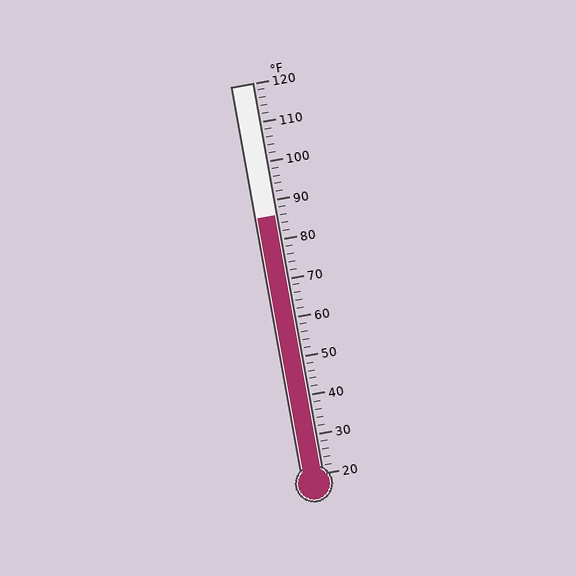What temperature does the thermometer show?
The thermometer shows approximately 86°F.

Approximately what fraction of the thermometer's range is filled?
The thermometer is filled to approximately 65% of its range.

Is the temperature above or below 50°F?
The temperature is above 50°F.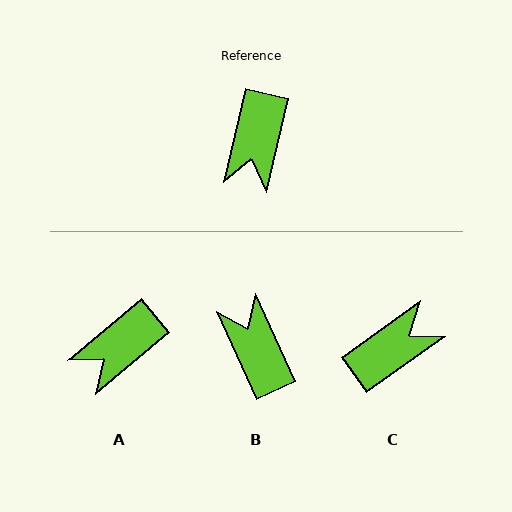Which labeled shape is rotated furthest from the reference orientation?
B, about 142 degrees away.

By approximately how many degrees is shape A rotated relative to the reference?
Approximately 37 degrees clockwise.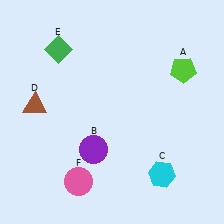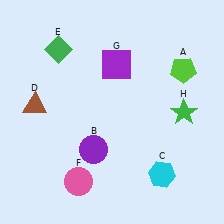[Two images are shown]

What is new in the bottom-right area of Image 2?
A green star (H) was added in the bottom-right area of Image 2.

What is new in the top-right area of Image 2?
A purple square (G) was added in the top-right area of Image 2.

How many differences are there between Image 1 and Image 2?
There are 2 differences between the two images.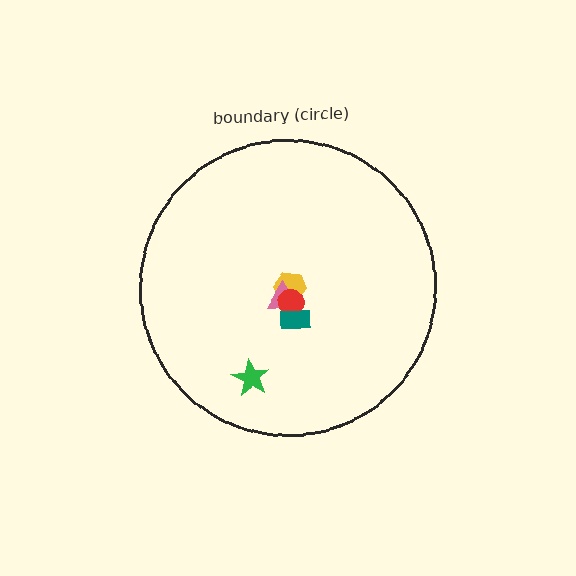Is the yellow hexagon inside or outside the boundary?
Inside.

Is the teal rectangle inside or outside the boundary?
Inside.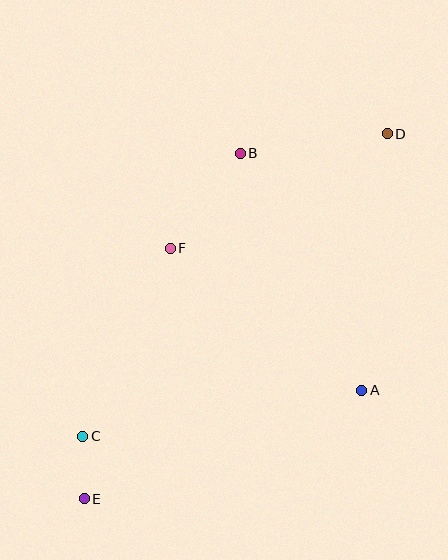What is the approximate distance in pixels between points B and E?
The distance between B and E is approximately 379 pixels.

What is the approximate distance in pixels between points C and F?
The distance between C and F is approximately 208 pixels.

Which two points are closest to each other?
Points C and E are closest to each other.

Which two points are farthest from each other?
Points D and E are farthest from each other.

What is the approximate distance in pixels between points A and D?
The distance between A and D is approximately 258 pixels.